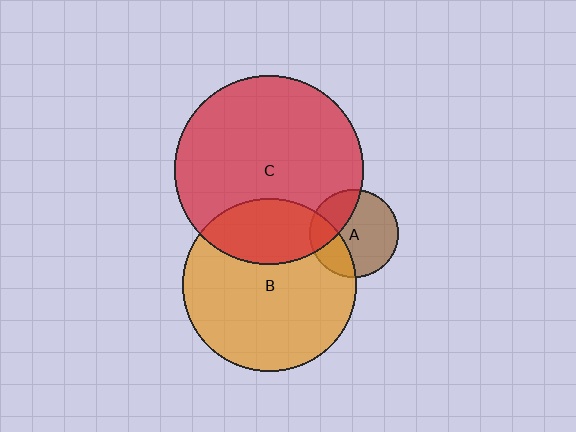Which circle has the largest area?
Circle C (red).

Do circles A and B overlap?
Yes.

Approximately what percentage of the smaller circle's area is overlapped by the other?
Approximately 30%.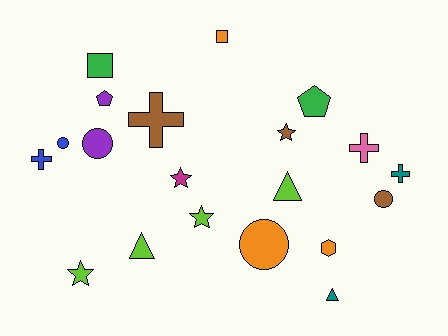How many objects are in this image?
There are 20 objects.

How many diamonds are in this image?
There are no diamonds.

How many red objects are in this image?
There are no red objects.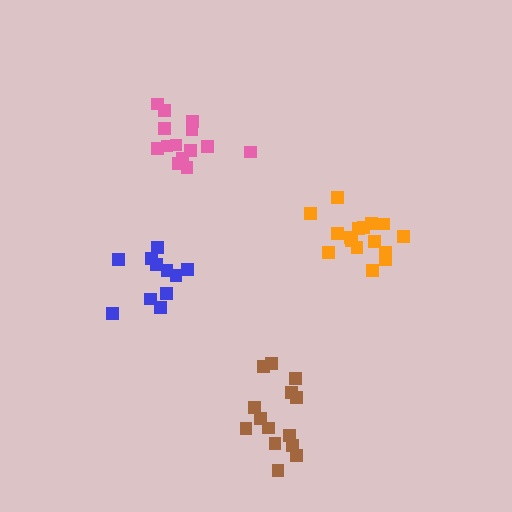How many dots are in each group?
Group 1: 11 dots, Group 2: 14 dots, Group 3: 14 dots, Group 4: 16 dots (55 total).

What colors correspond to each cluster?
The clusters are colored: blue, pink, brown, orange.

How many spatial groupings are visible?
There are 4 spatial groupings.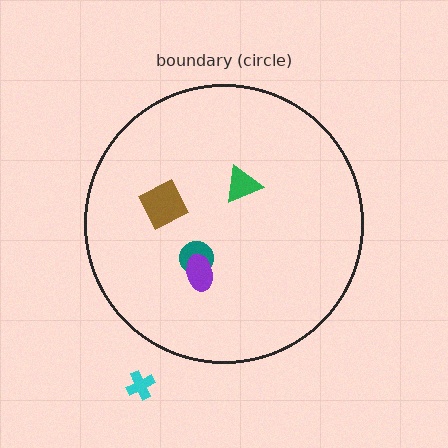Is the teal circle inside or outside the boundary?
Inside.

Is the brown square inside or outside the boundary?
Inside.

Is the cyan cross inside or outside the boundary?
Outside.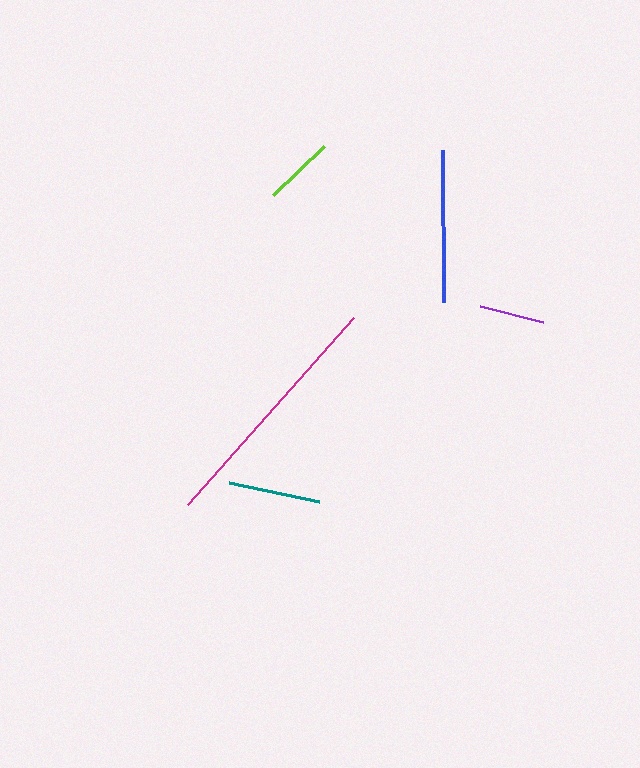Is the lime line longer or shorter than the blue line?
The blue line is longer than the lime line.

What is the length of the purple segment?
The purple segment is approximately 64 pixels long.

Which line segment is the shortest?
The purple line is the shortest at approximately 64 pixels.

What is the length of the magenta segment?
The magenta segment is approximately 250 pixels long.